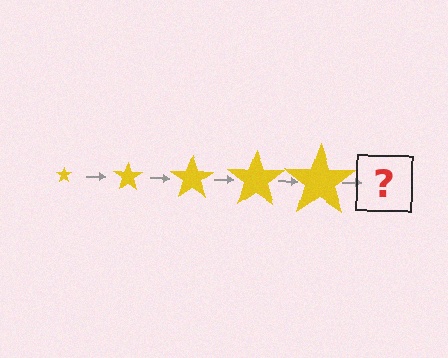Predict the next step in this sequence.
The next step is a yellow star, larger than the previous one.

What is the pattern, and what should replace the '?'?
The pattern is that the star gets progressively larger each step. The '?' should be a yellow star, larger than the previous one.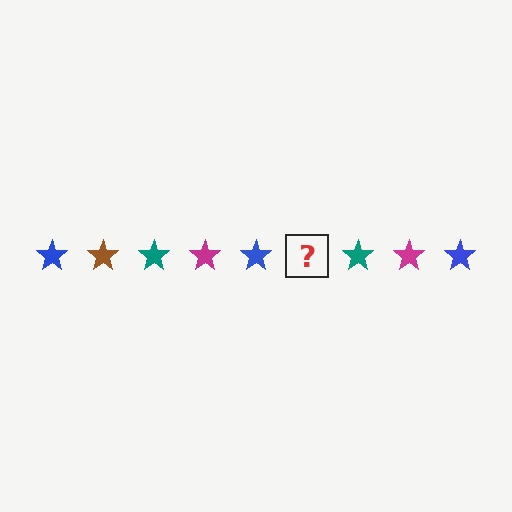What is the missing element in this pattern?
The missing element is a brown star.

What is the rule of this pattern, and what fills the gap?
The rule is that the pattern cycles through blue, brown, teal, magenta stars. The gap should be filled with a brown star.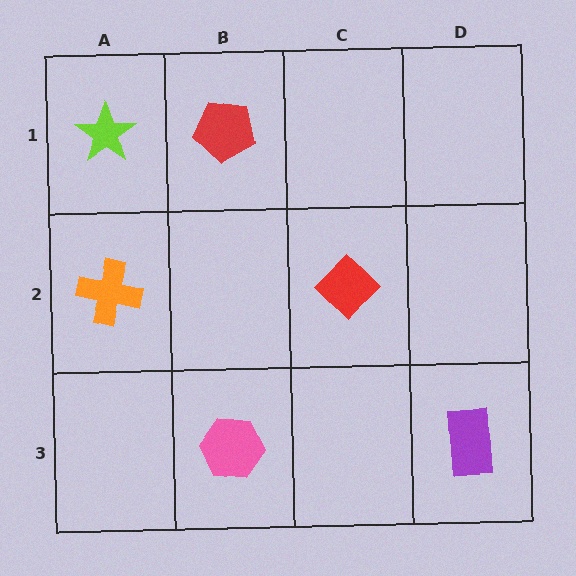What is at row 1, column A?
A lime star.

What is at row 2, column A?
An orange cross.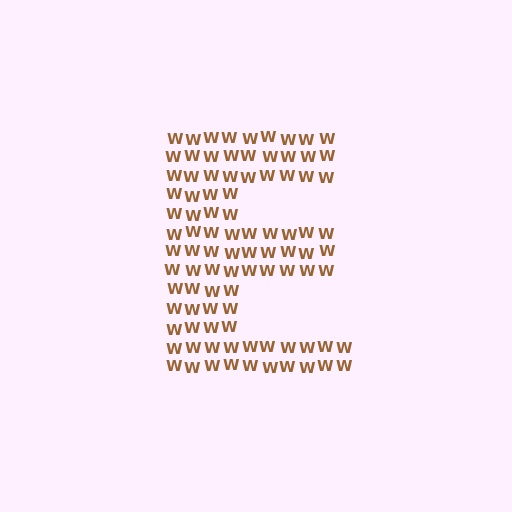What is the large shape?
The large shape is the letter E.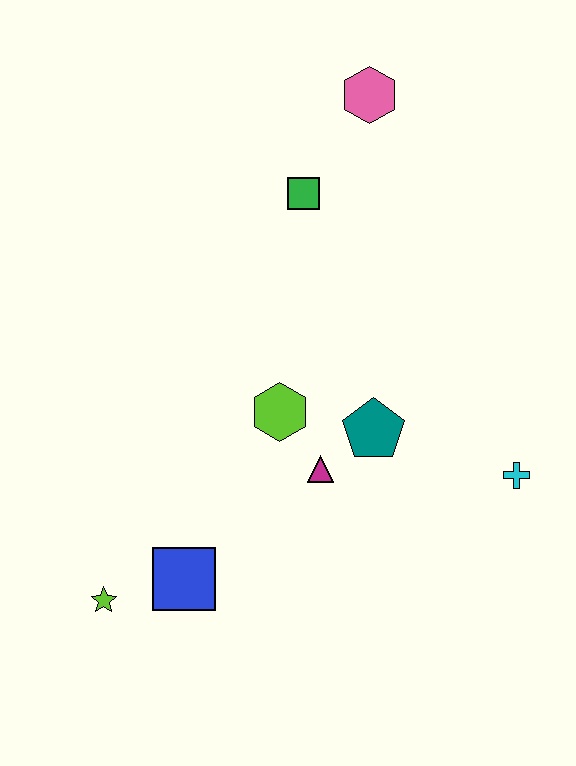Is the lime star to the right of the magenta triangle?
No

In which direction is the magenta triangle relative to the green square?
The magenta triangle is below the green square.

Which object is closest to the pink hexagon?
The green square is closest to the pink hexagon.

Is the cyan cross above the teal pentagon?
No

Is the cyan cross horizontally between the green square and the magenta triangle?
No